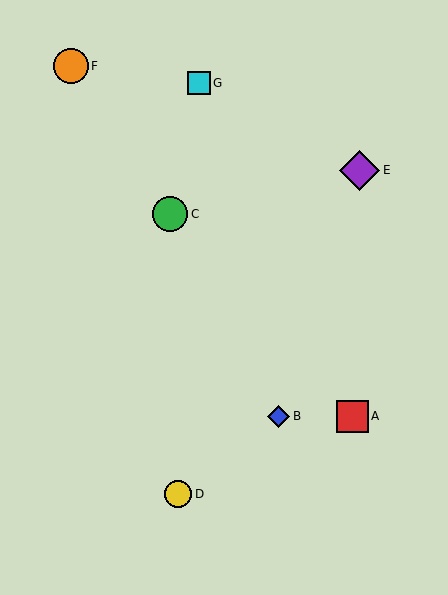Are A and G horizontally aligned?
No, A is at y≈416 and G is at y≈83.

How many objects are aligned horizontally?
2 objects (A, B) are aligned horizontally.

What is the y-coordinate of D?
Object D is at y≈494.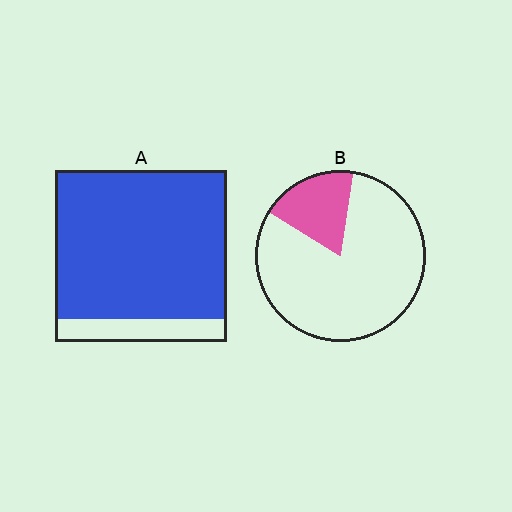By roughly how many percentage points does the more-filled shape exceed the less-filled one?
By roughly 70 percentage points (A over B).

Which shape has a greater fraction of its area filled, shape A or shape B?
Shape A.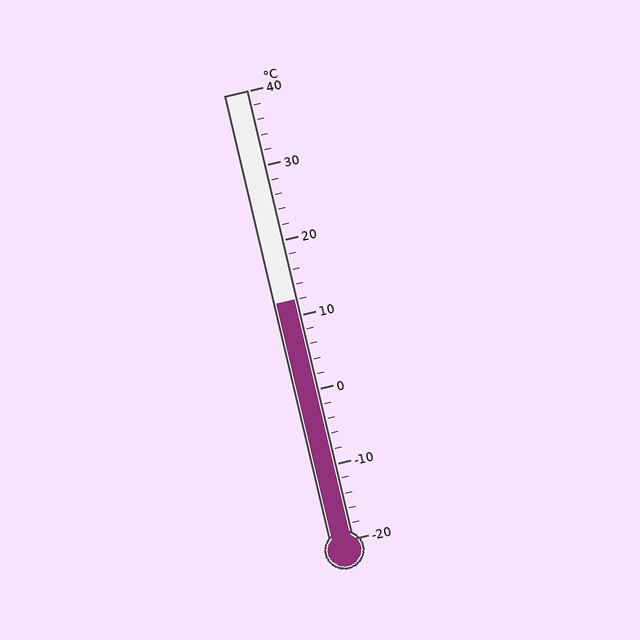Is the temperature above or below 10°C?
The temperature is above 10°C.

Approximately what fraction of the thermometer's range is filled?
The thermometer is filled to approximately 55% of its range.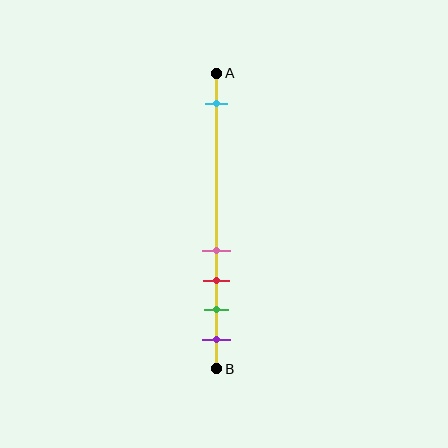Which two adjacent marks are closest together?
The pink and red marks are the closest adjacent pair.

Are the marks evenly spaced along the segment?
No, the marks are not evenly spaced.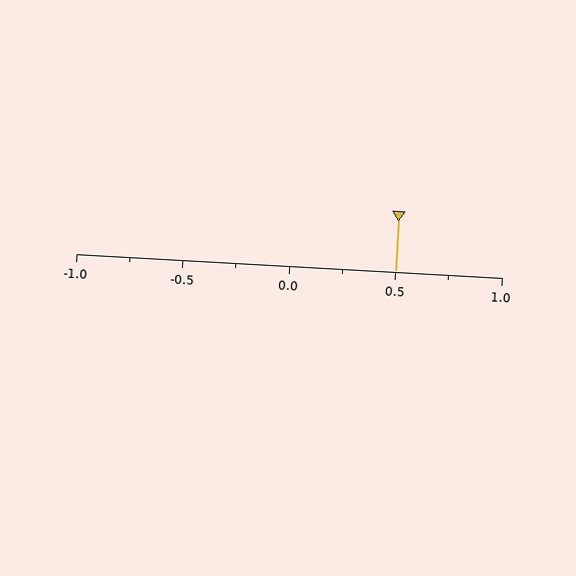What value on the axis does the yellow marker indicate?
The marker indicates approximately 0.5.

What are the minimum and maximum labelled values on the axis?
The axis runs from -1.0 to 1.0.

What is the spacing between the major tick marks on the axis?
The major ticks are spaced 0.5 apart.